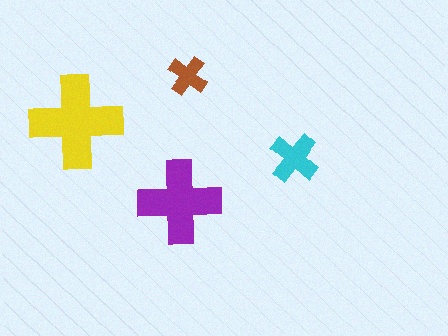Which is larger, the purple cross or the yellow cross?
The yellow one.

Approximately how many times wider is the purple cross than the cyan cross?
About 1.5 times wider.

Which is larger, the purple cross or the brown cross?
The purple one.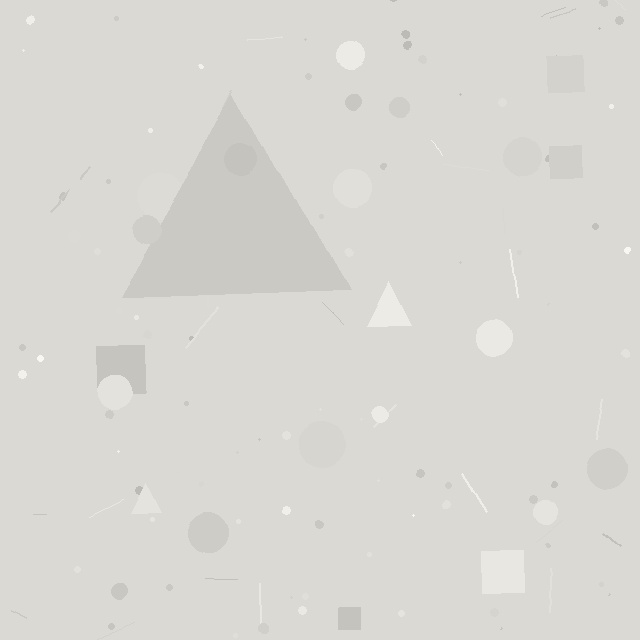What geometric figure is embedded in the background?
A triangle is embedded in the background.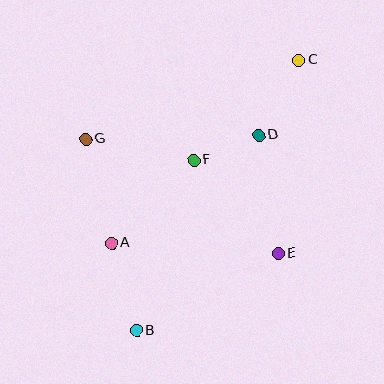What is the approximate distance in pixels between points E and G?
The distance between E and G is approximately 224 pixels.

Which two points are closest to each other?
Points D and F are closest to each other.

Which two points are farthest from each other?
Points B and C are farthest from each other.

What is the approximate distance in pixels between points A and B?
The distance between A and B is approximately 91 pixels.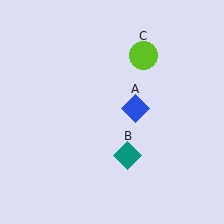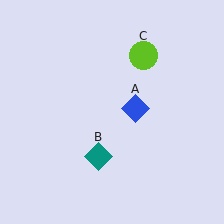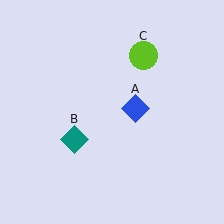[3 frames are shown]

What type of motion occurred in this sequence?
The teal diamond (object B) rotated clockwise around the center of the scene.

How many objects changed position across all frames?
1 object changed position: teal diamond (object B).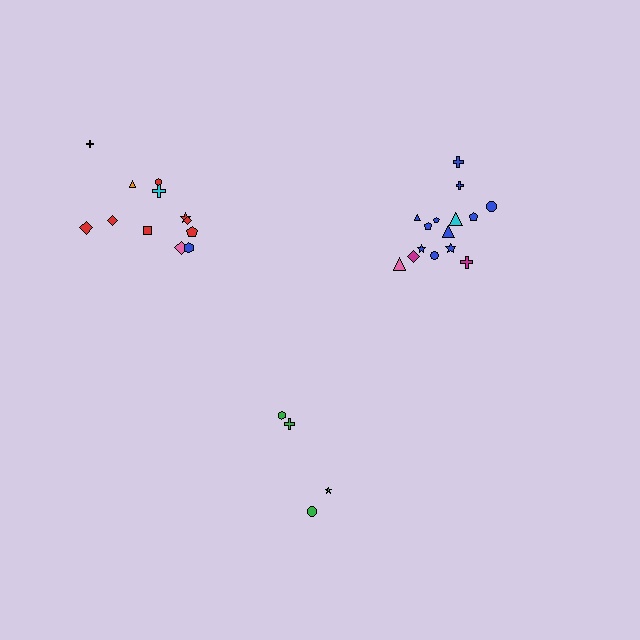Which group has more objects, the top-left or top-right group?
The top-right group.